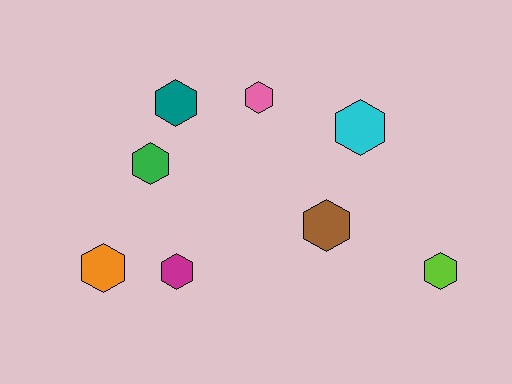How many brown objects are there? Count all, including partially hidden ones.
There is 1 brown object.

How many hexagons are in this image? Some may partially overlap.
There are 8 hexagons.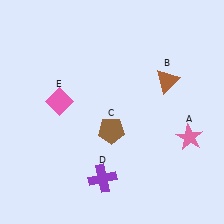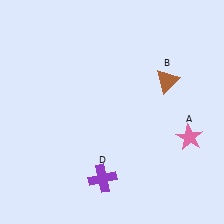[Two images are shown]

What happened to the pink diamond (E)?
The pink diamond (E) was removed in Image 2. It was in the top-left area of Image 1.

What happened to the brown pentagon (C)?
The brown pentagon (C) was removed in Image 2. It was in the bottom-left area of Image 1.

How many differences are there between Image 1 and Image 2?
There are 2 differences between the two images.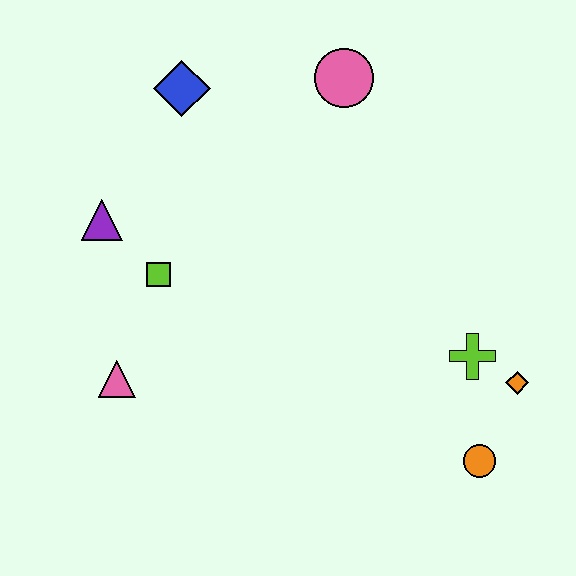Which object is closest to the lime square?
The purple triangle is closest to the lime square.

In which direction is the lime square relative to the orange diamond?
The lime square is to the left of the orange diamond.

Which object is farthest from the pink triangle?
The orange diamond is farthest from the pink triangle.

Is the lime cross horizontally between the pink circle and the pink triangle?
No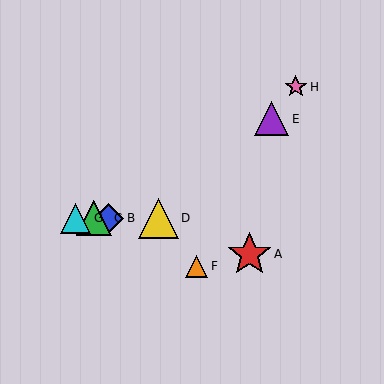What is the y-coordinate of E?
Object E is at y≈119.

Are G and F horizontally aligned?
No, G is at y≈218 and F is at y≈266.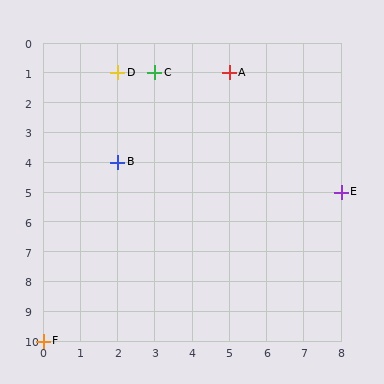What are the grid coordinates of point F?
Point F is at grid coordinates (0, 10).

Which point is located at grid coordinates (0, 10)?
Point F is at (0, 10).